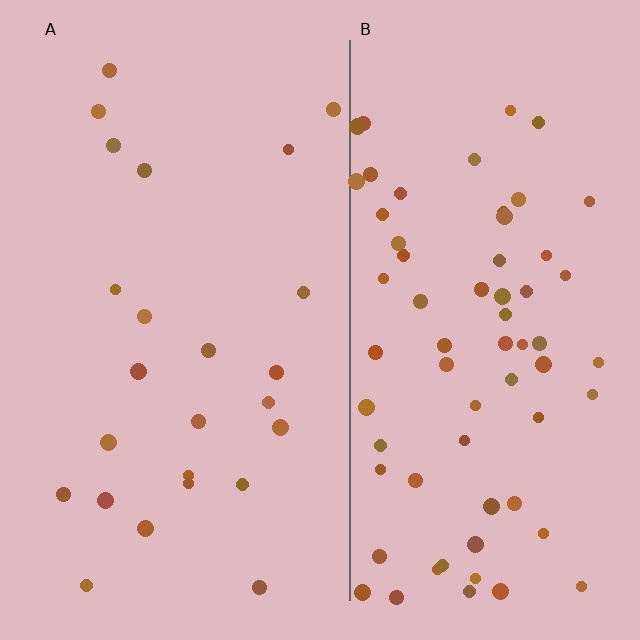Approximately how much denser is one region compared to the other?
Approximately 2.8× — region B over region A.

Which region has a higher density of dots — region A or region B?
B (the right).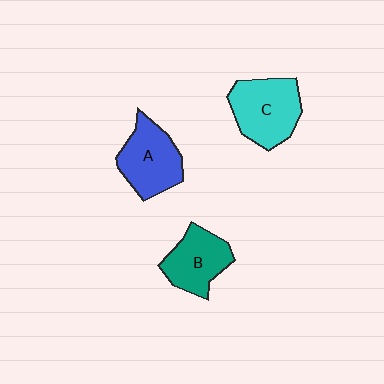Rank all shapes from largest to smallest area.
From largest to smallest: C (cyan), A (blue), B (teal).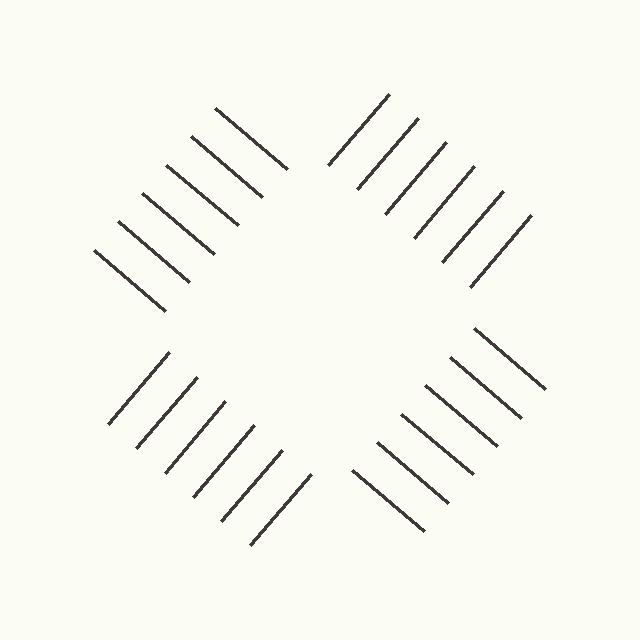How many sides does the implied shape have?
4 sides — the line-ends trace a square.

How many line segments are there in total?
24 — 6 along each of the 4 edges.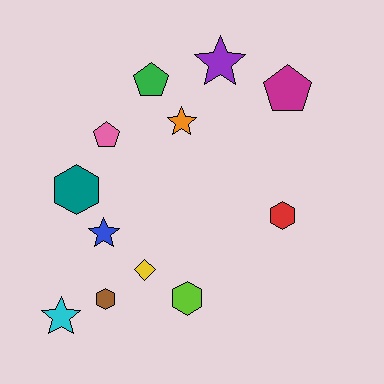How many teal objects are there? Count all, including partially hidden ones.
There is 1 teal object.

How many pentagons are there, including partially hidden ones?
There are 3 pentagons.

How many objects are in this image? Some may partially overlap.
There are 12 objects.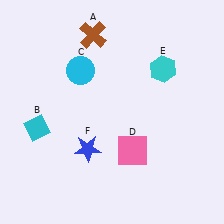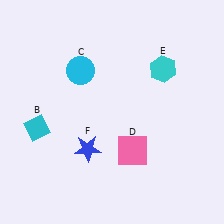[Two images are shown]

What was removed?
The brown cross (A) was removed in Image 2.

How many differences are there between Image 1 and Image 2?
There is 1 difference between the two images.